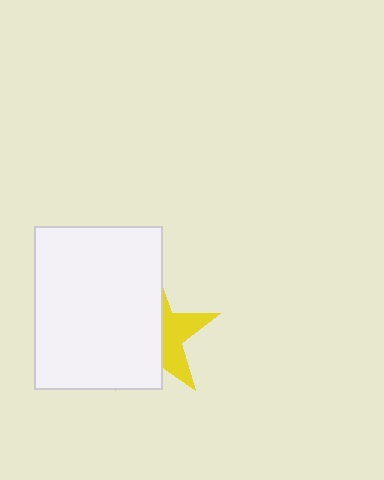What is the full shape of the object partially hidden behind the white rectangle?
The partially hidden object is a yellow star.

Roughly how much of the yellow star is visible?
A small part of it is visible (roughly 37%).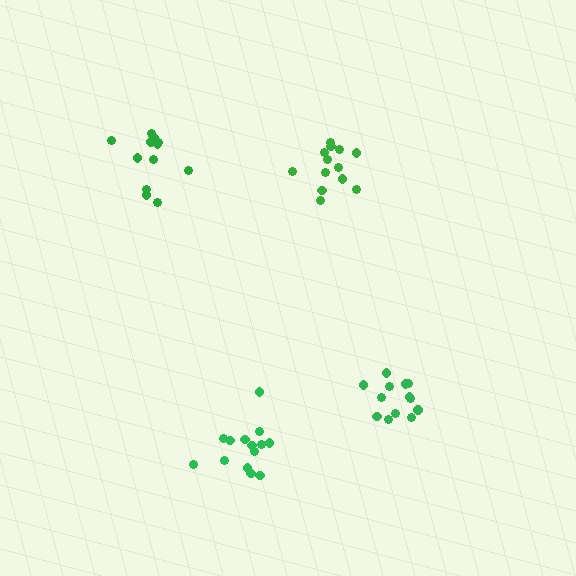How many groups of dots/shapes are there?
There are 4 groups.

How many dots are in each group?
Group 1: 13 dots, Group 2: 14 dots, Group 3: 13 dots, Group 4: 13 dots (53 total).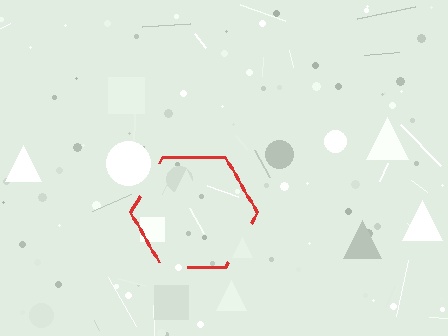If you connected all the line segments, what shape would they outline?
They would outline a hexagon.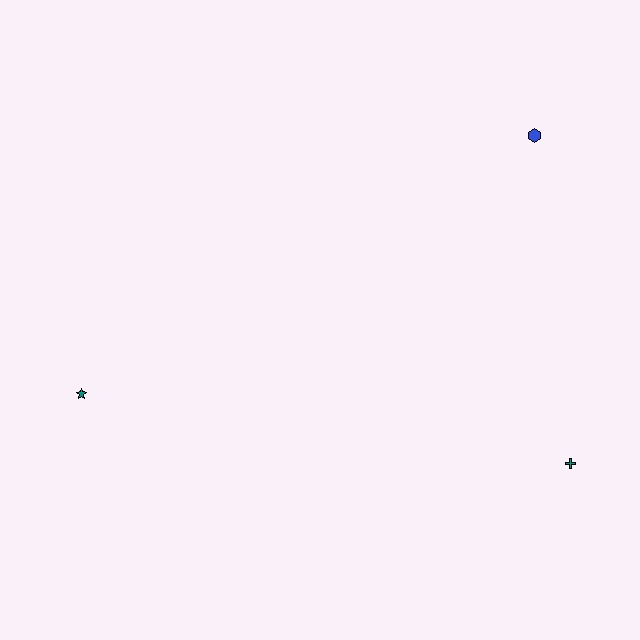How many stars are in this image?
There is 1 star.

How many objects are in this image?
There are 3 objects.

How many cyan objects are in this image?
There are no cyan objects.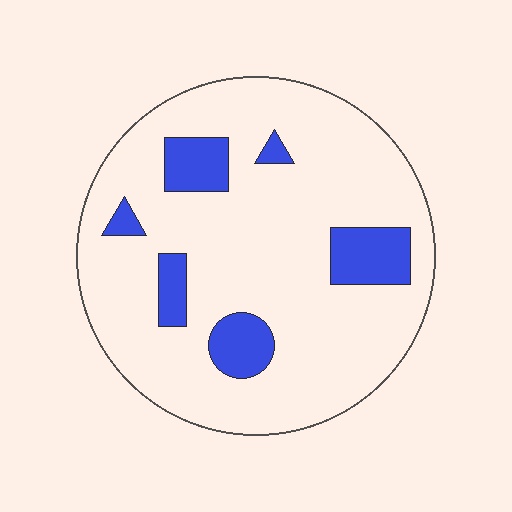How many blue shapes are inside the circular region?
6.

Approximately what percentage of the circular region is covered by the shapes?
Approximately 15%.